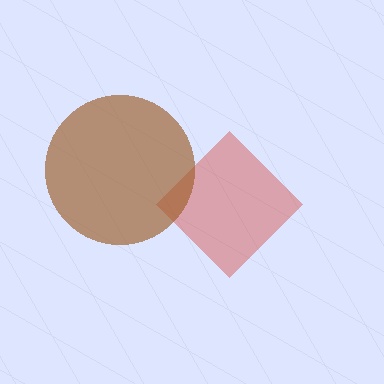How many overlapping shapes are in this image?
There are 2 overlapping shapes in the image.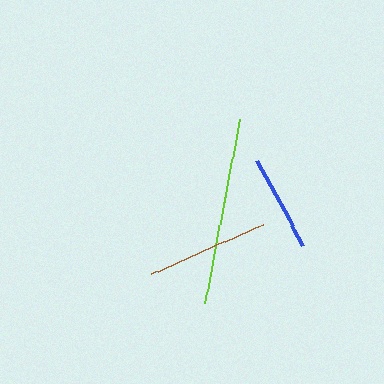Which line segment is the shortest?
The blue line is the shortest at approximately 96 pixels.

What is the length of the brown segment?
The brown segment is approximately 123 pixels long.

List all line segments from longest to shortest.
From longest to shortest: lime, brown, blue.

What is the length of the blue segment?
The blue segment is approximately 96 pixels long.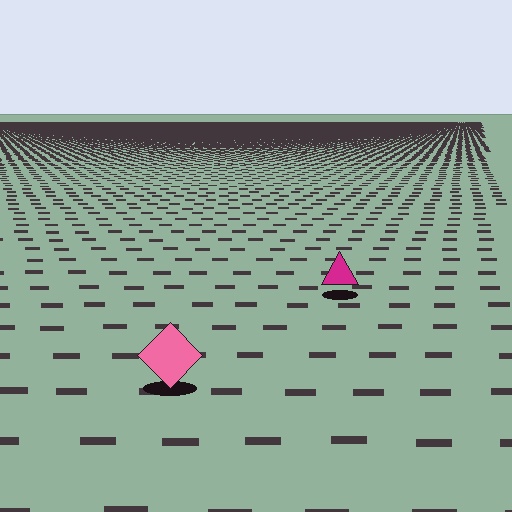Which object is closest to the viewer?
The pink diamond is closest. The texture marks near it are larger and more spread out.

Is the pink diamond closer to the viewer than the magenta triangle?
Yes. The pink diamond is closer — you can tell from the texture gradient: the ground texture is coarser near it.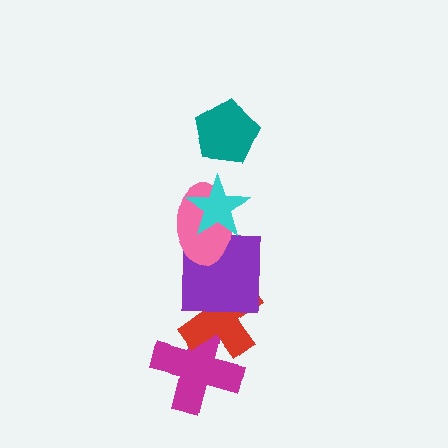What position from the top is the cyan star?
The cyan star is 2nd from the top.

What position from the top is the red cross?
The red cross is 5th from the top.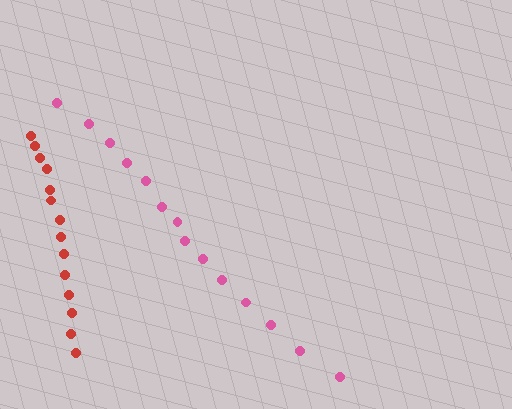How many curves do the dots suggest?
There are 2 distinct paths.